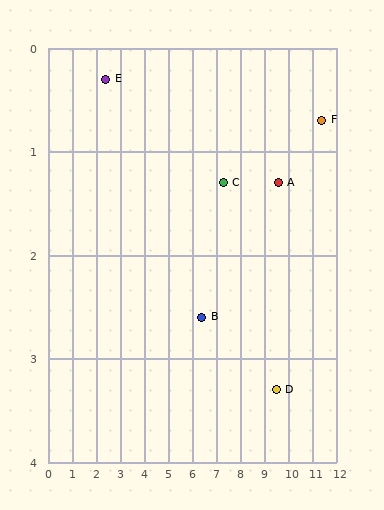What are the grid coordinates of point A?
Point A is at approximately (9.6, 1.3).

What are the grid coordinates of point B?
Point B is at approximately (6.4, 2.6).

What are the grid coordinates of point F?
Point F is at approximately (11.4, 0.7).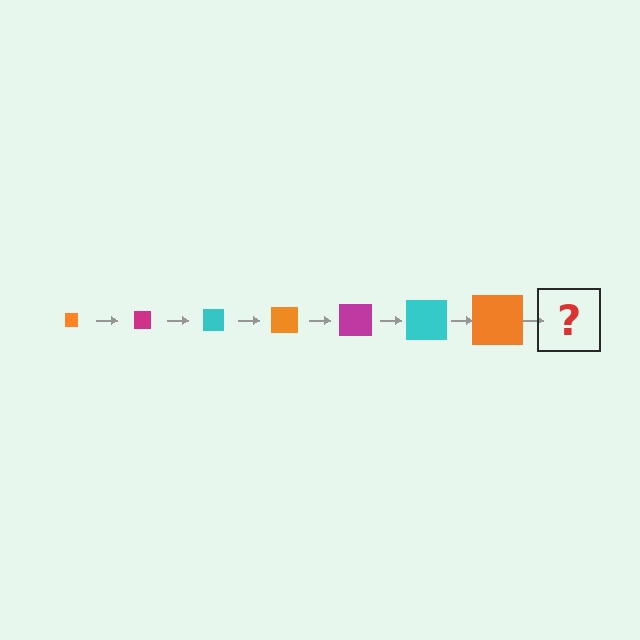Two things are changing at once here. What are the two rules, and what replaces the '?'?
The two rules are that the square grows larger each step and the color cycles through orange, magenta, and cyan. The '?' should be a magenta square, larger than the previous one.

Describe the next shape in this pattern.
It should be a magenta square, larger than the previous one.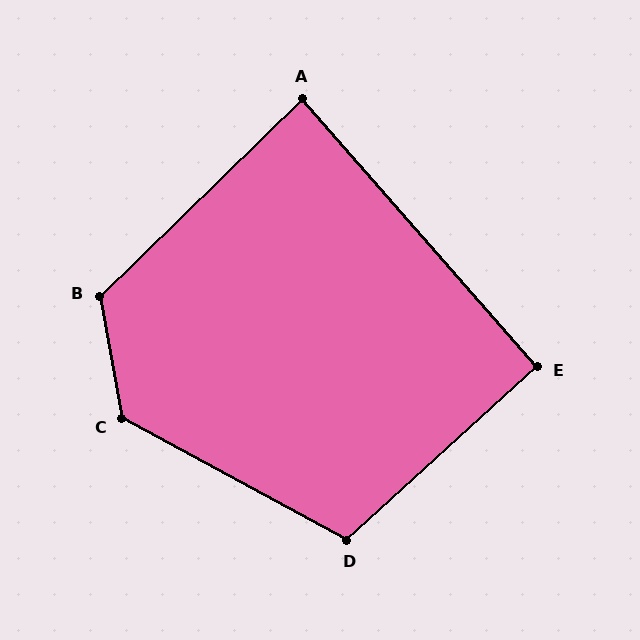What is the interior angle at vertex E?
Approximately 91 degrees (approximately right).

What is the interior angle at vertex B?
Approximately 124 degrees (obtuse).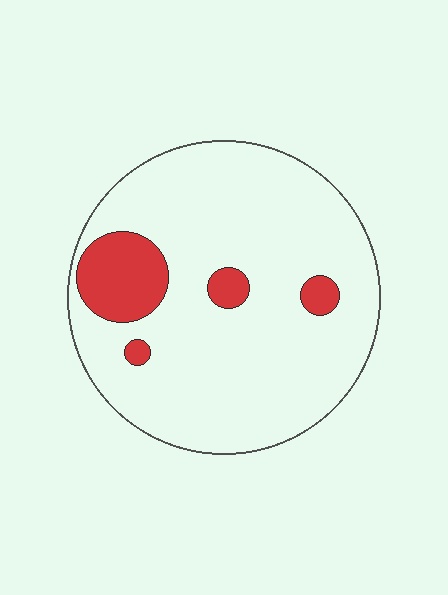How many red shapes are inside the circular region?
4.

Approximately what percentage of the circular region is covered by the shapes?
Approximately 15%.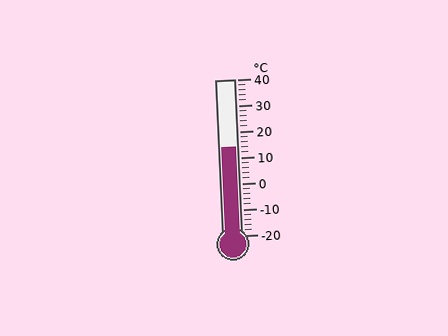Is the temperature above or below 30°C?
The temperature is below 30°C.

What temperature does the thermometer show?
The thermometer shows approximately 14°C.